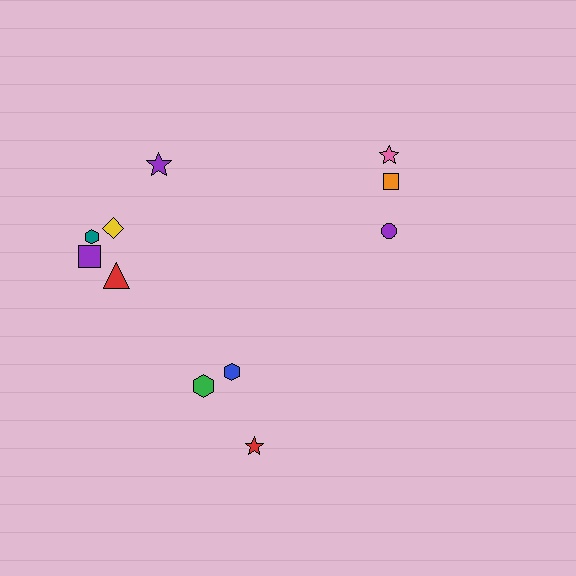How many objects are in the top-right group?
There are 3 objects.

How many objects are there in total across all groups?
There are 11 objects.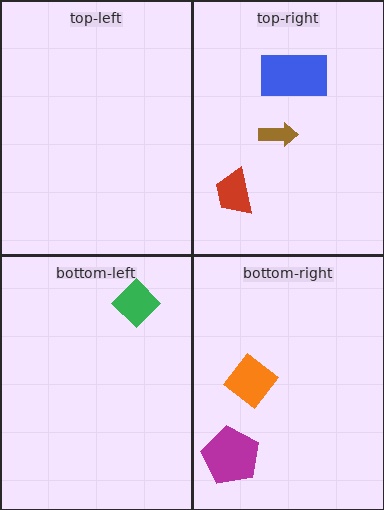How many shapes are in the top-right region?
3.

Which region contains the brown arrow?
The top-right region.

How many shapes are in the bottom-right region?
2.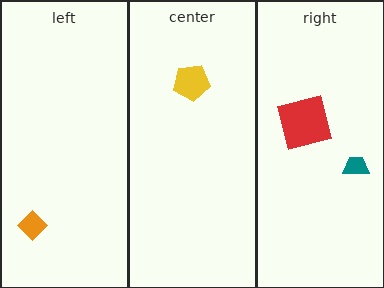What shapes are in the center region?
The yellow pentagon.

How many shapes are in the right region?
2.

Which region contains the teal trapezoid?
The right region.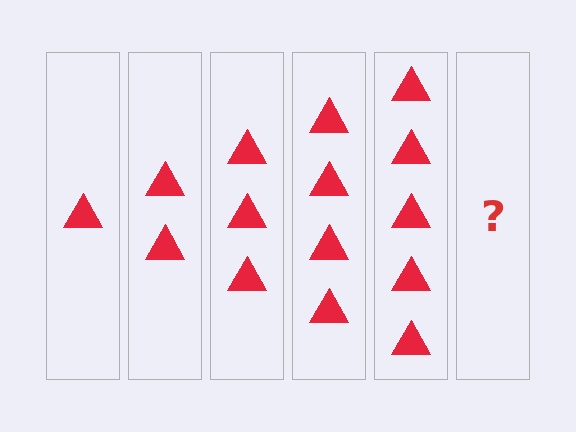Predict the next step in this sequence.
The next step is 6 triangles.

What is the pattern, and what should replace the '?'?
The pattern is that each step adds one more triangle. The '?' should be 6 triangles.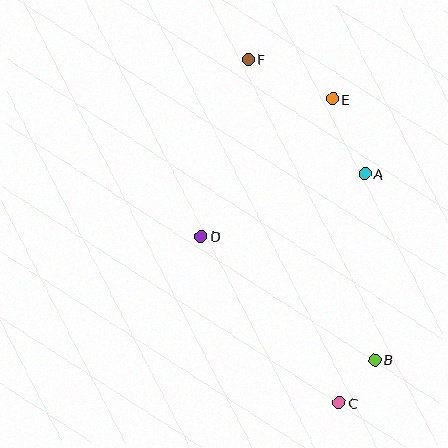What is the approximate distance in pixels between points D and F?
The distance between D and F is approximately 183 pixels.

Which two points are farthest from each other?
Points C and F are farthest from each other.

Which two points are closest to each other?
Points B and C are closest to each other.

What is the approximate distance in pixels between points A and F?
The distance between A and F is approximately 163 pixels.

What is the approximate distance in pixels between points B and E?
The distance between B and E is approximately 264 pixels.